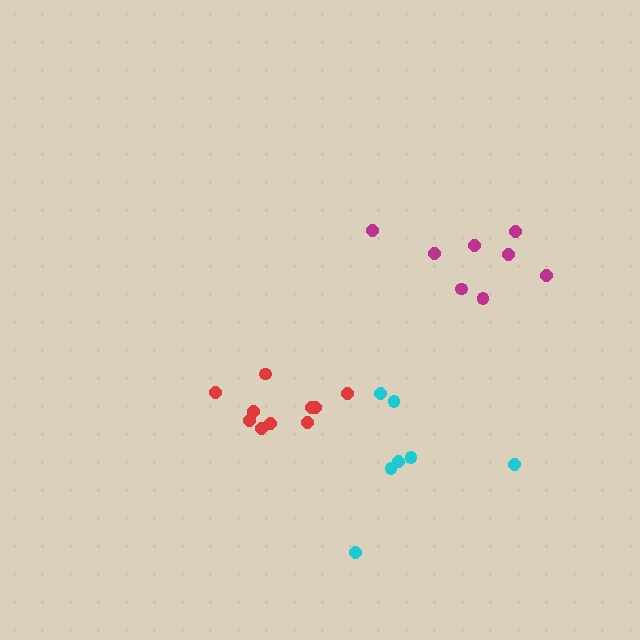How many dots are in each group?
Group 1: 10 dots, Group 2: 8 dots, Group 3: 7 dots (25 total).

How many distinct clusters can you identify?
There are 3 distinct clusters.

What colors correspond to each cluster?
The clusters are colored: red, magenta, cyan.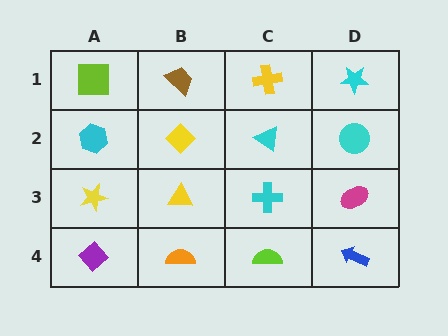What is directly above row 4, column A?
A yellow star.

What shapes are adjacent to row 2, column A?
A lime square (row 1, column A), a yellow star (row 3, column A), a yellow diamond (row 2, column B).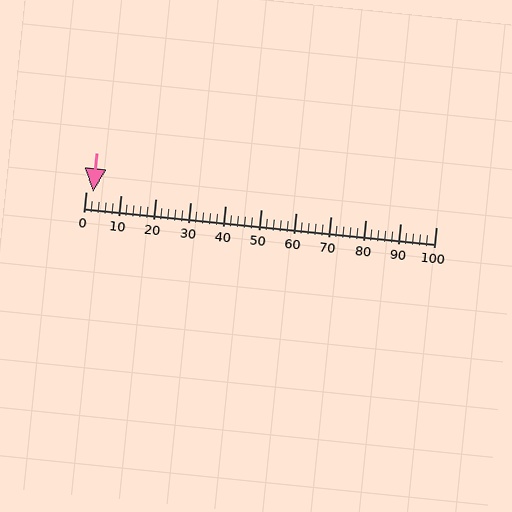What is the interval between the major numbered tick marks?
The major tick marks are spaced 10 units apart.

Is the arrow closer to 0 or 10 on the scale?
The arrow is closer to 0.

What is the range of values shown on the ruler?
The ruler shows values from 0 to 100.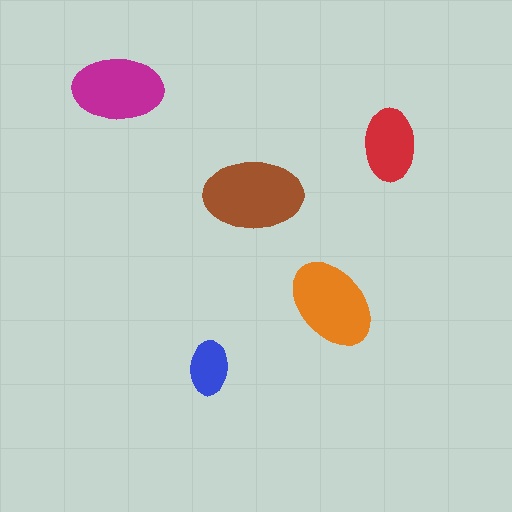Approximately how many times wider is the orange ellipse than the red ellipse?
About 1.5 times wider.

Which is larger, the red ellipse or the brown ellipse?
The brown one.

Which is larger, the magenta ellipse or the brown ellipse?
The brown one.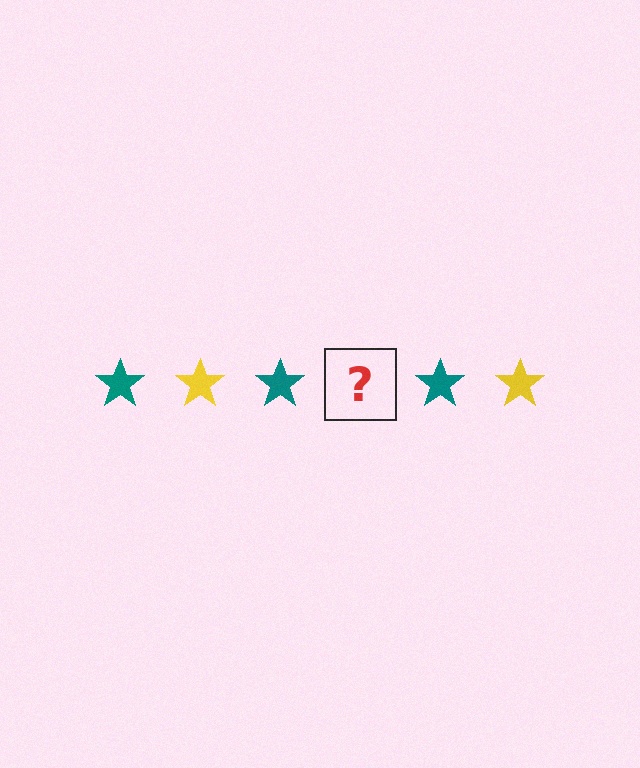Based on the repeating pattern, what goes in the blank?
The blank should be a yellow star.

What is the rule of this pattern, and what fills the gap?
The rule is that the pattern cycles through teal, yellow stars. The gap should be filled with a yellow star.